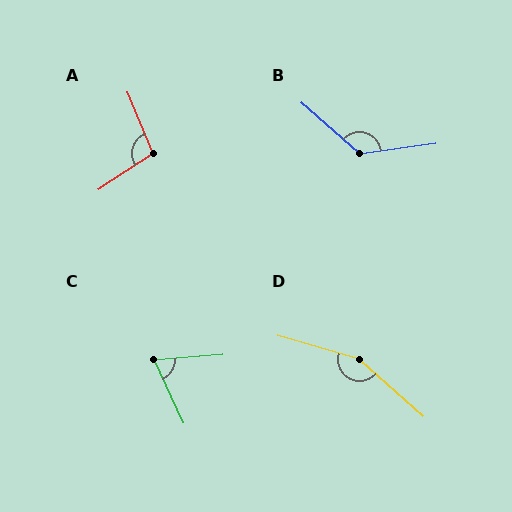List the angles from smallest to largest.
C (70°), A (101°), B (132°), D (155°).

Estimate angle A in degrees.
Approximately 101 degrees.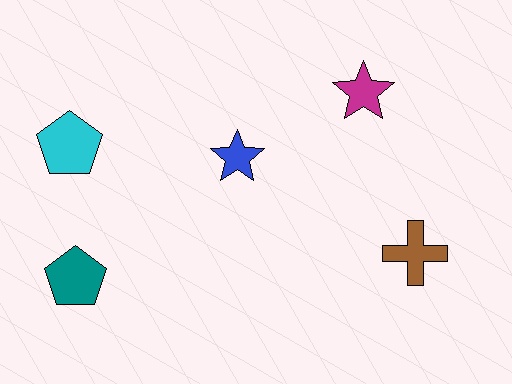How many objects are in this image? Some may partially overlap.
There are 5 objects.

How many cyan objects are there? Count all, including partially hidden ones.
There is 1 cyan object.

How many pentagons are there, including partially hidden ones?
There are 2 pentagons.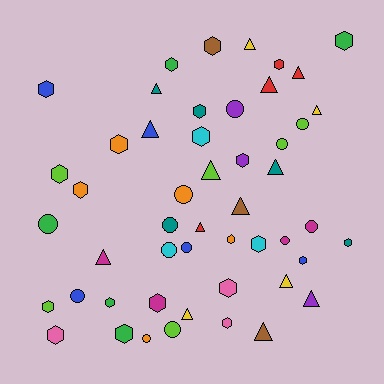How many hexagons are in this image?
There are 22 hexagons.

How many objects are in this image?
There are 50 objects.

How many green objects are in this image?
There are 5 green objects.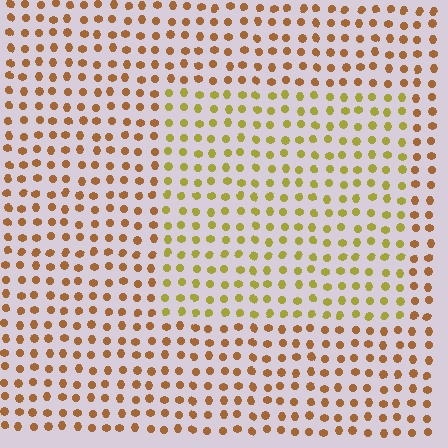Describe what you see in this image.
The image is filled with small brown elements in a uniform arrangement. A rectangle-shaped region is visible where the elements are tinted to a slightly different hue, forming a subtle color boundary.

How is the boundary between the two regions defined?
The boundary is defined purely by a slight shift in hue (about 34 degrees). Spacing, size, and orientation are identical on both sides.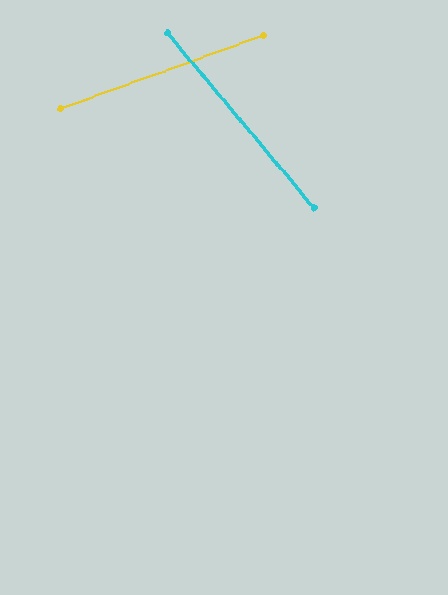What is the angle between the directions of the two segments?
Approximately 70 degrees.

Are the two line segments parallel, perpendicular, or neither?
Neither parallel nor perpendicular — they differ by about 70°.